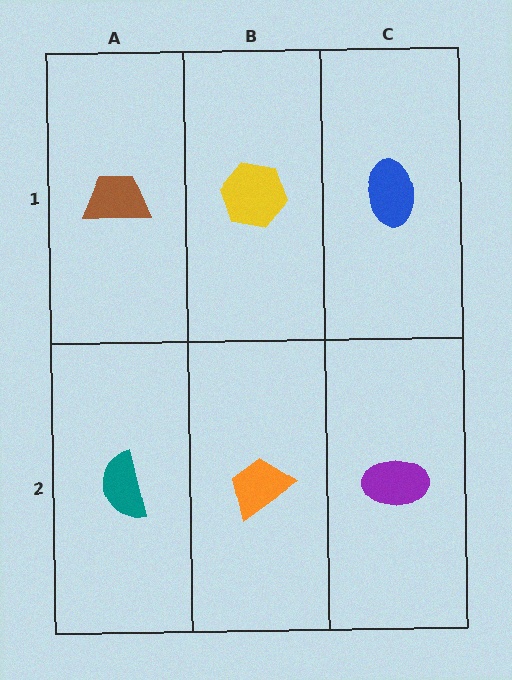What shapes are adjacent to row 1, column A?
A teal semicircle (row 2, column A), a yellow hexagon (row 1, column B).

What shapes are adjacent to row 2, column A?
A brown trapezoid (row 1, column A), an orange trapezoid (row 2, column B).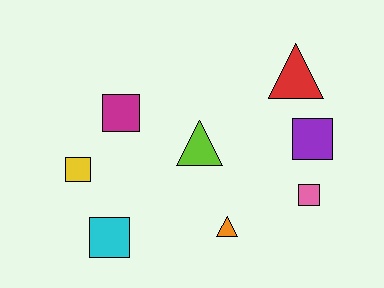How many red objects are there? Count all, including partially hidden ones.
There is 1 red object.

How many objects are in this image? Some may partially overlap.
There are 8 objects.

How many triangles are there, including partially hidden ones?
There are 3 triangles.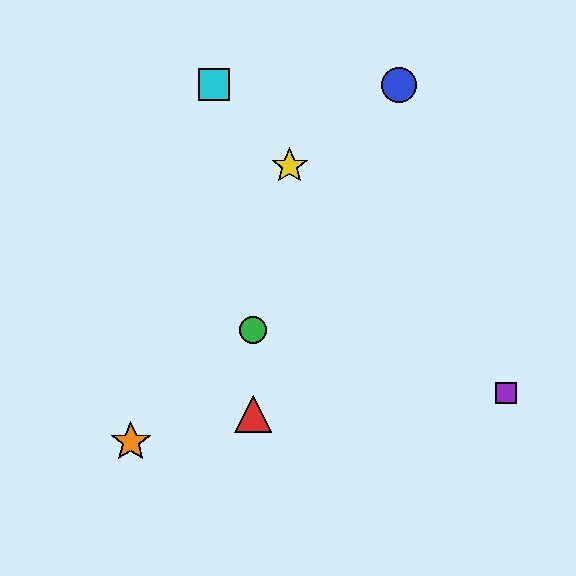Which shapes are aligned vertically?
The red triangle, the green circle are aligned vertically.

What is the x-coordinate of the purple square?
The purple square is at x≈506.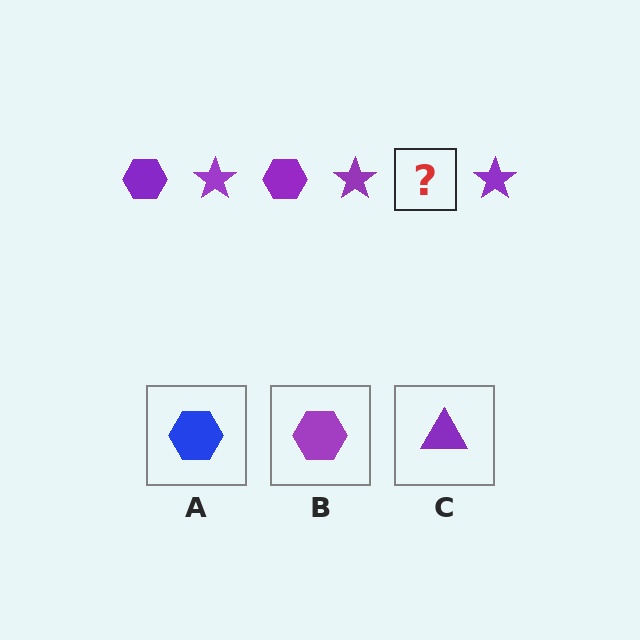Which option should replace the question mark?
Option B.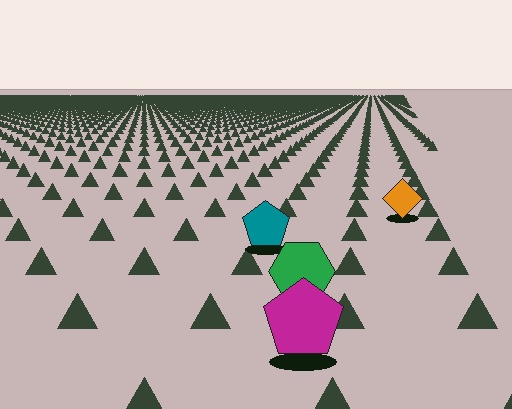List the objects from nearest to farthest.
From nearest to farthest: the magenta pentagon, the green hexagon, the teal pentagon, the orange diamond.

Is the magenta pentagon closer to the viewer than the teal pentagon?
Yes. The magenta pentagon is closer — you can tell from the texture gradient: the ground texture is coarser near it.